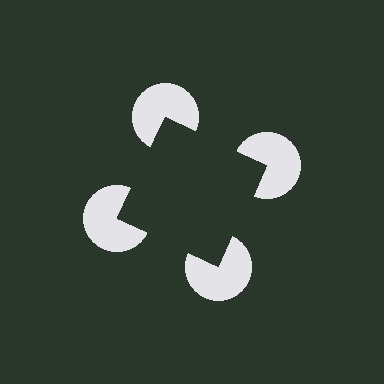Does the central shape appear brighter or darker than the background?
It typically appears slightly darker than the background, even though no actual brightness change is drawn.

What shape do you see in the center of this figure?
An illusory square — its edges are inferred from the aligned wedge cuts in the pac-man discs, not physically drawn.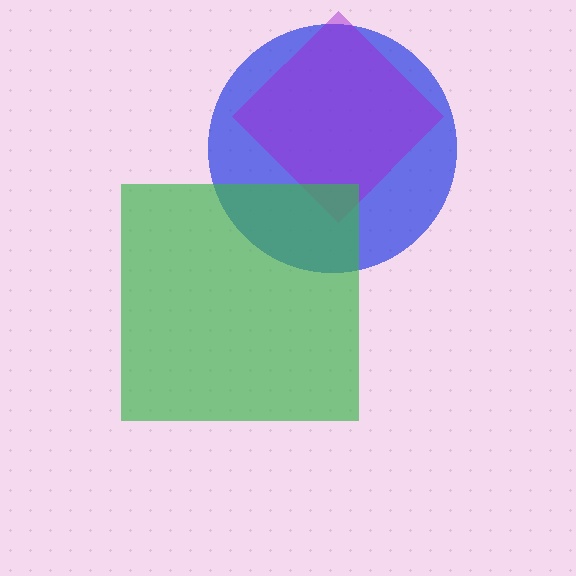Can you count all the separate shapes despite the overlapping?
Yes, there are 3 separate shapes.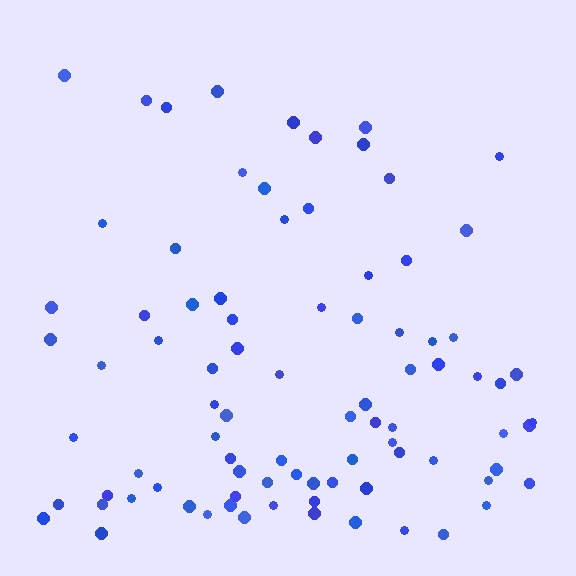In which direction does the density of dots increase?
From top to bottom, with the bottom side densest.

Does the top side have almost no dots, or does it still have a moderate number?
Still a moderate number, just noticeably fewer than the bottom.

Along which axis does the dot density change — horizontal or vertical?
Vertical.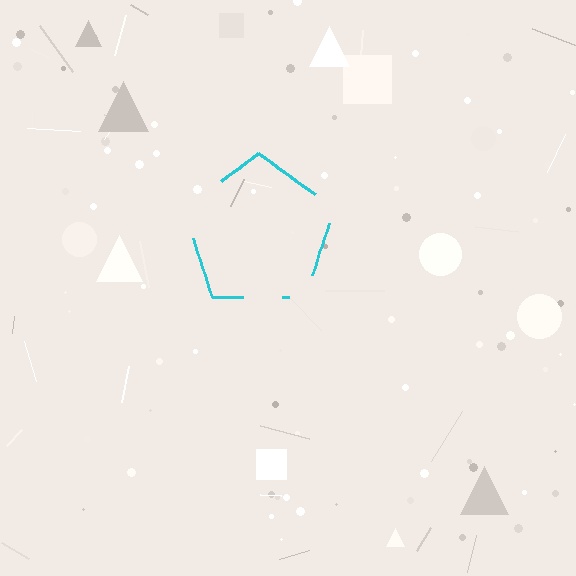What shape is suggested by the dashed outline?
The dashed outline suggests a pentagon.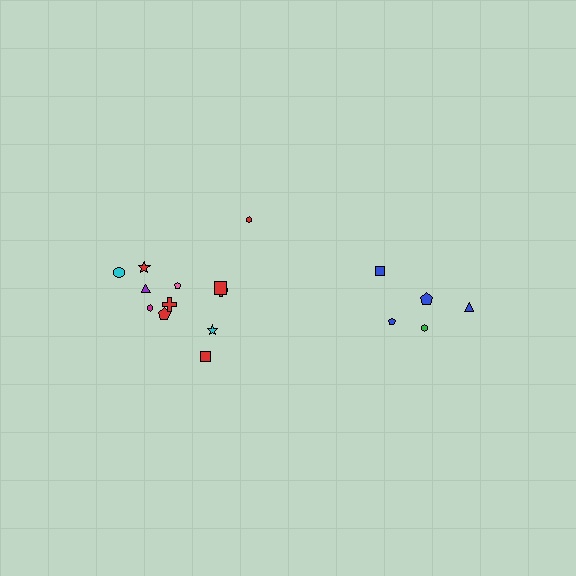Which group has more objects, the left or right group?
The left group.